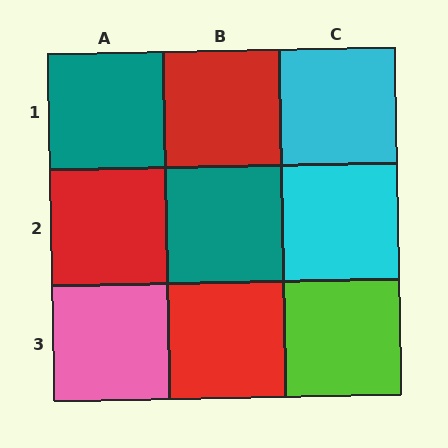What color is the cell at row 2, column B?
Teal.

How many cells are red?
3 cells are red.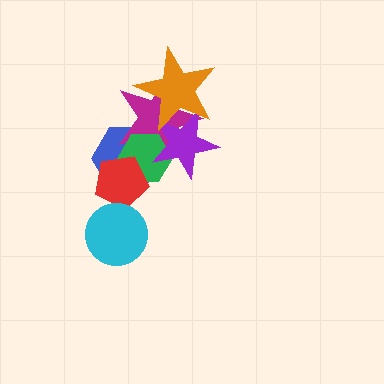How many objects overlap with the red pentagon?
3 objects overlap with the red pentagon.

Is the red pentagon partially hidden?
Yes, it is partially covered by another shape.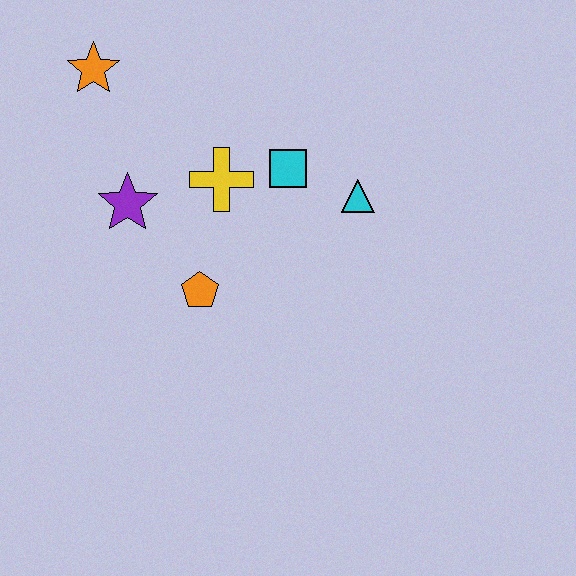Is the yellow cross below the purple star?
No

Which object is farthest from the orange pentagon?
The orange star is farthest from the orange pentagon.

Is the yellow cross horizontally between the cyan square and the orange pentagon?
Yes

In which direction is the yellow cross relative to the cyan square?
The yellow cross is to the left of the cyan square.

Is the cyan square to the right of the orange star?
Yes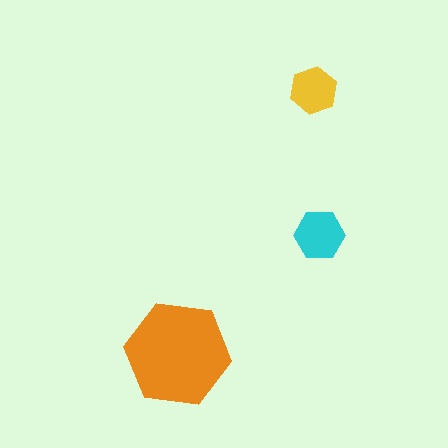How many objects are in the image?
There are 3 objects in the image.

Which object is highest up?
The yellow hexagon is topmost.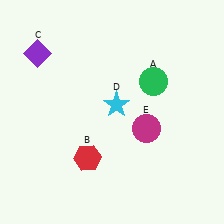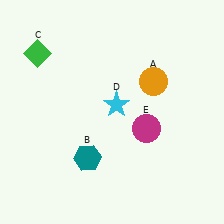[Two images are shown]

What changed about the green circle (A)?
In Image 1, A is green. In Image 2, it changed to orange.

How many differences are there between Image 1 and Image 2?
There are 3 differences between the two images.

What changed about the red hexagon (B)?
In Image 1, B is red. In Image 2, it changed to teal.